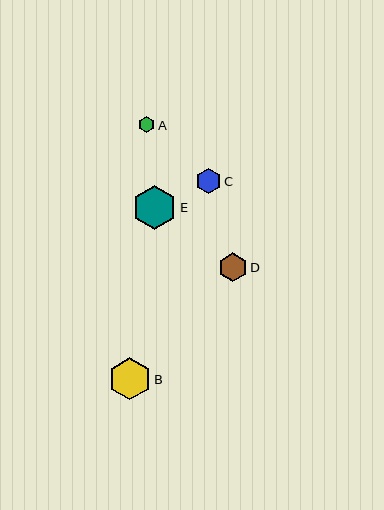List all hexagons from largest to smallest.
From largest to smallest: E, B, D, C, A.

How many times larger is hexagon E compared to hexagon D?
Hexagon E is approximately 1.5 times the size of hexagon D.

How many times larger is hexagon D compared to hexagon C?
Hexagon D is approximately 1.1 times the size of hexagon C.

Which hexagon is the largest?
Hexagon E is the largest with a size of approximately 44 pixels.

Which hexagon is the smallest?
Hexagon A is the smallest with a size of approximately 16 pixels.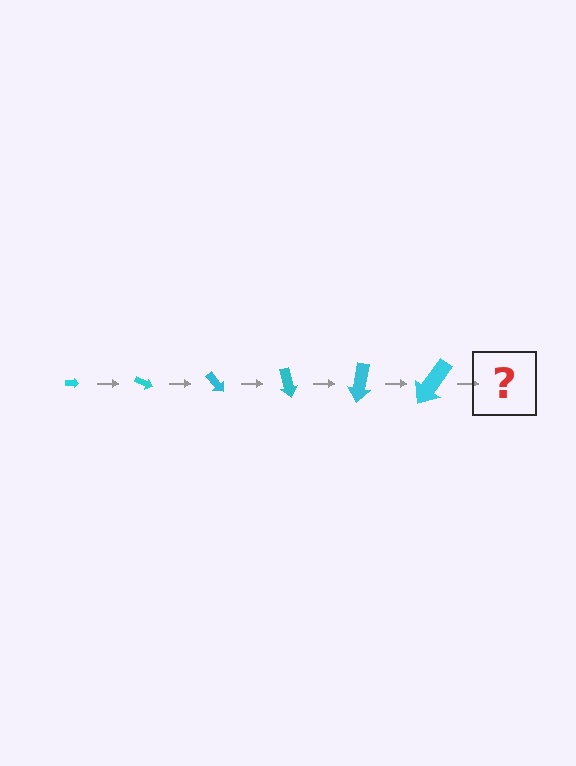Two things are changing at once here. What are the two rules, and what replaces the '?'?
The two rules are that the arrow grows larger each step and it rotates 25 degrees each step. The '?' should be an arrow, larger than the previous one and rotated 150 degrees from the start.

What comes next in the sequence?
The next element should be an arrow, larger than the previous one and rotated 150 degrees from the start.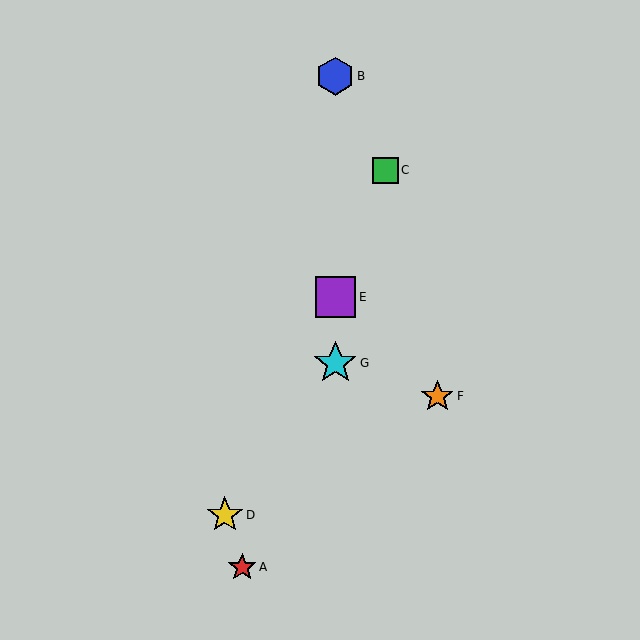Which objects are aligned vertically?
Objects B, E, G are aligned vertically.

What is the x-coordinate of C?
Object C is at x≈385.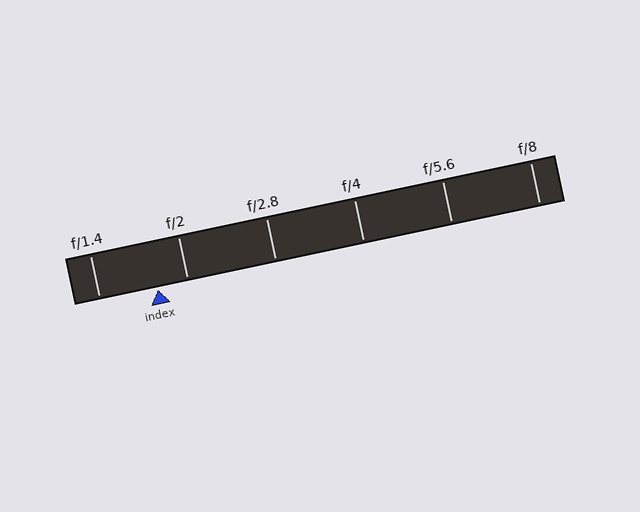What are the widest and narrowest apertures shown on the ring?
The widest aperture shown is f/1.4 and the narrowest is f/8.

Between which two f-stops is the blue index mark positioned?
The index mark is between f/1.4 and f/2.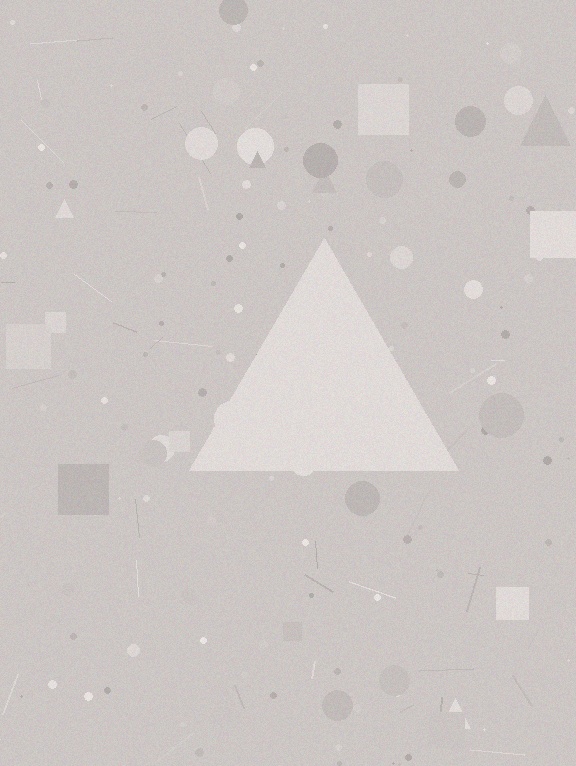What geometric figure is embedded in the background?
A triangle is embedded in the background.